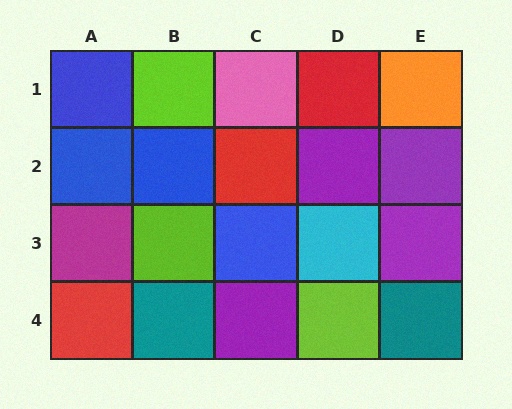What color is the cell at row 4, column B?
Teal.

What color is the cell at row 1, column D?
Red.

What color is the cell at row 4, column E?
Teal.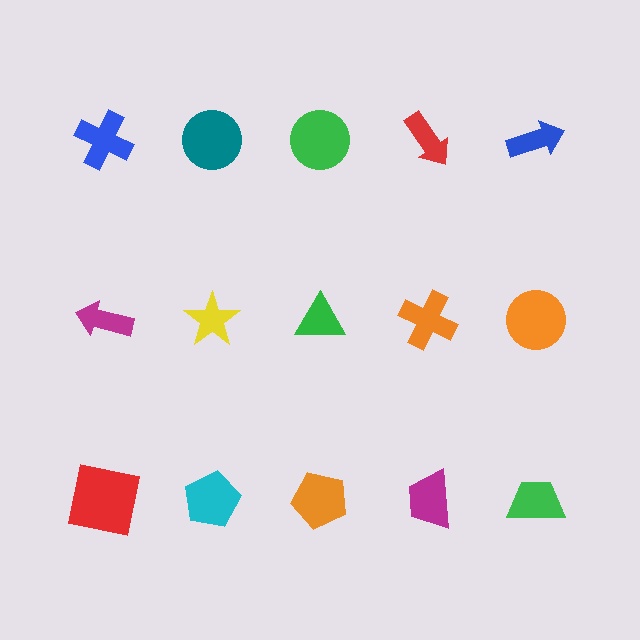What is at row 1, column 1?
A blue cross.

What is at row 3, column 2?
A cyan pentagon.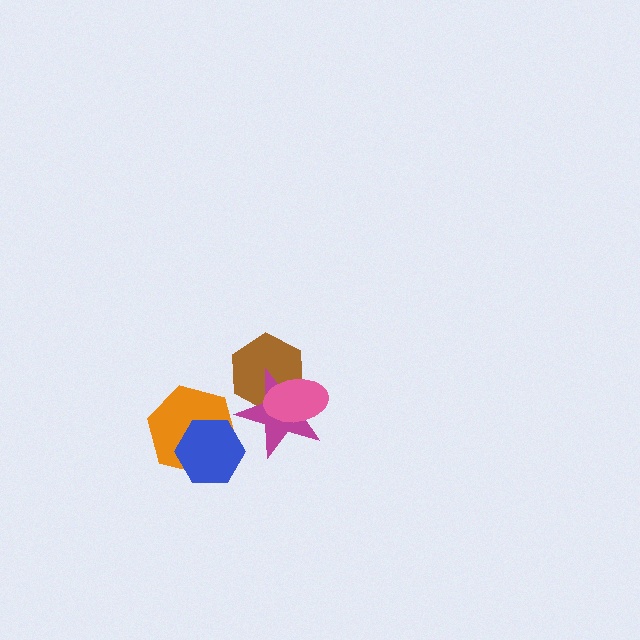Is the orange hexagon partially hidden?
Yes, it is partially covered by another shape.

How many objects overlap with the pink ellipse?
2 objects overlap with the pink ellipse.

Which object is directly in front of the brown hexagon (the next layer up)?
The magenta star is directly in front of the brown hexagon.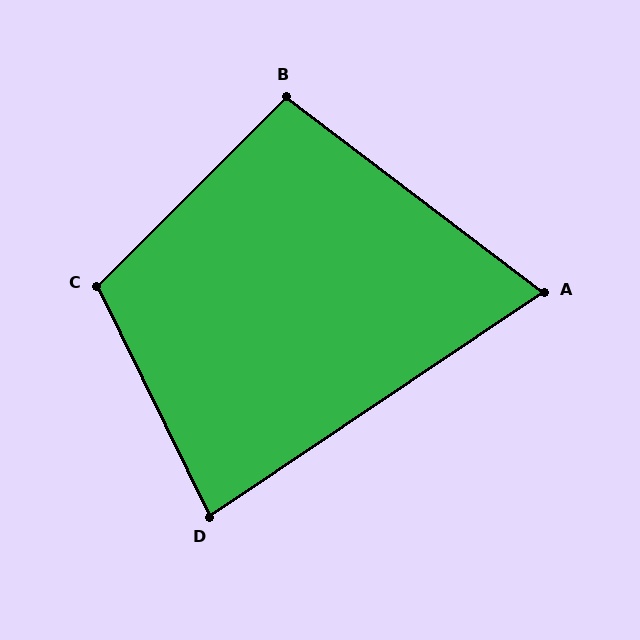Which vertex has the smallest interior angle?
A, at approximately 71 degrees.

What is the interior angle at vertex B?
Approximately 98 degrees (obtuse).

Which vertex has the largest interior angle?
C, at approximately 109 degrees.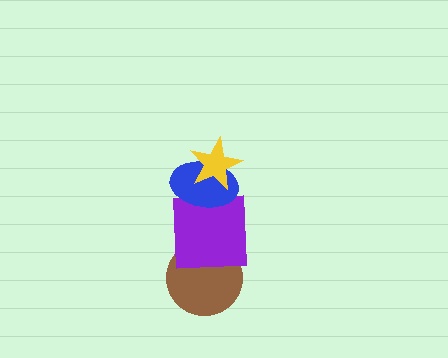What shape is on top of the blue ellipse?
The yellow star is on top of the blue ellipse.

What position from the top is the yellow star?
The yellow star is 1st from the top.